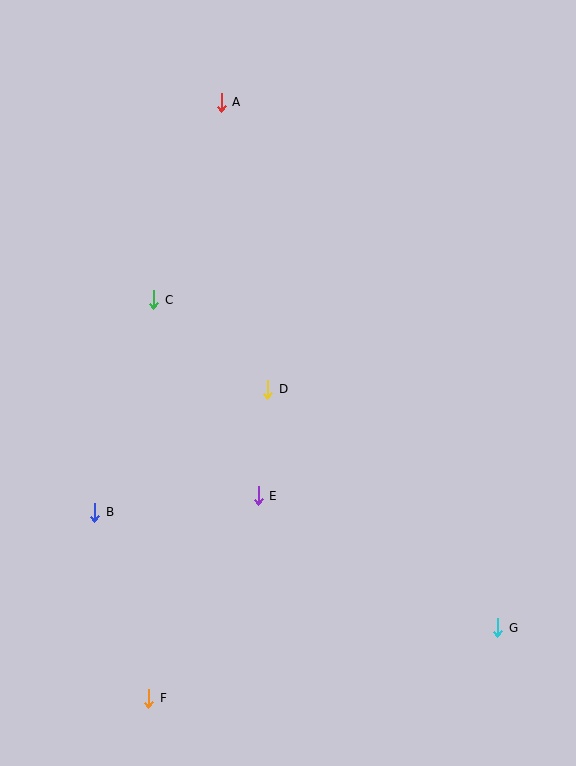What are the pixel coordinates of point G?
Point G is at (498, 628).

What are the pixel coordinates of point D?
Point D is at (268, 389).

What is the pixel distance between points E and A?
The distance between E and A is 395 pixels.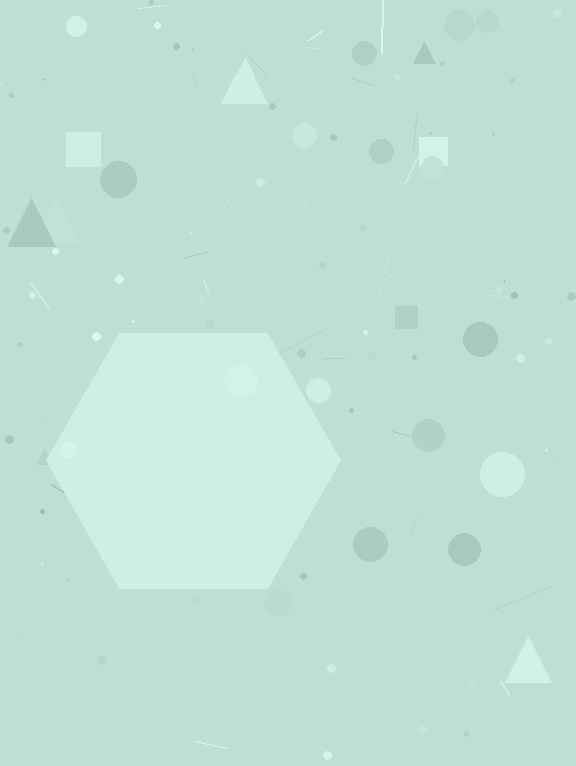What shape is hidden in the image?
A hexagon is hidden in the image.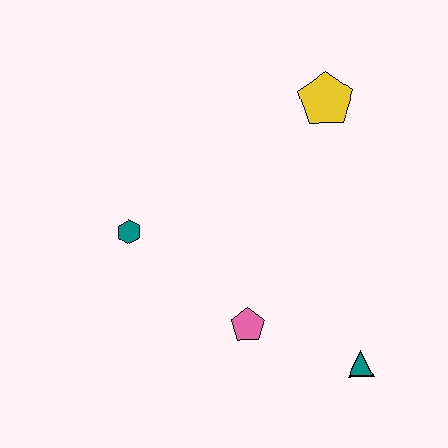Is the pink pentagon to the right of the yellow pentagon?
No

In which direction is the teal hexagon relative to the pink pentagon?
The teal hexagon is to the left of the pink pentagon.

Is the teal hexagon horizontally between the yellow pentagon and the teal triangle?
No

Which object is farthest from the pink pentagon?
The yellow pentagon is farthest from the pink pentagon.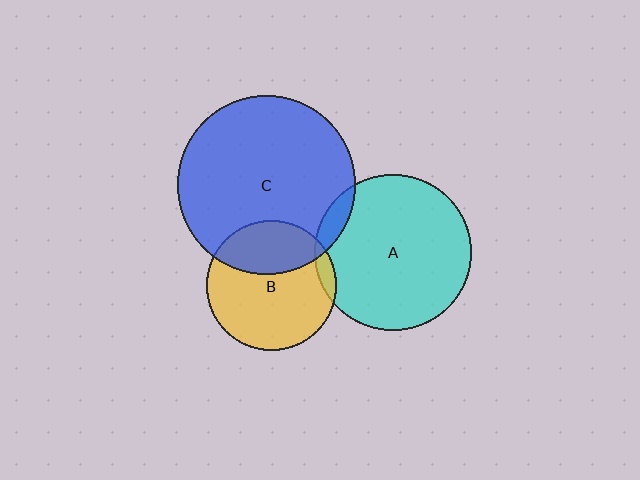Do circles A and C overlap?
Yes.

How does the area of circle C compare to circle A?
Approximately 1.3 times.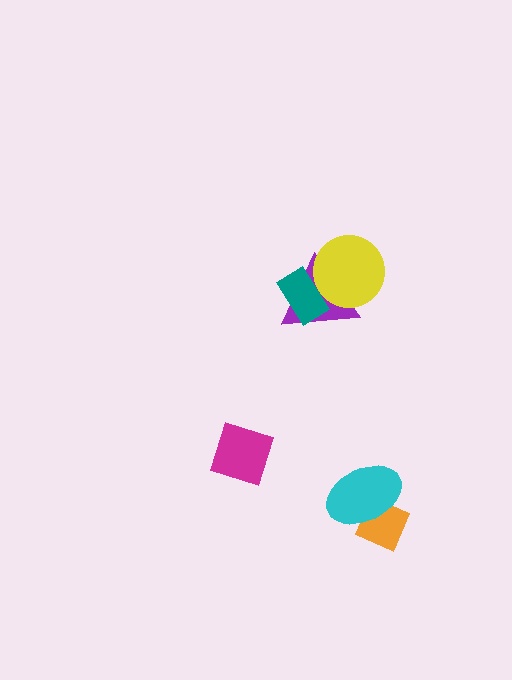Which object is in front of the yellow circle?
The teal rectangle is in front of the yellow circle.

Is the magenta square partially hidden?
No, no other shape covers it.